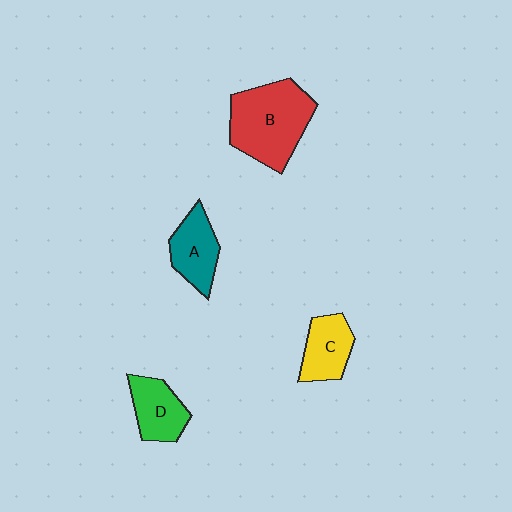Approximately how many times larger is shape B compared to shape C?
Approximately 1.9 times.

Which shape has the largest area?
Shape B (red).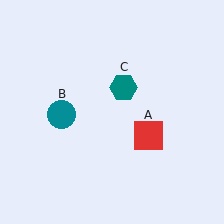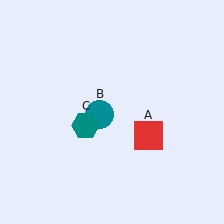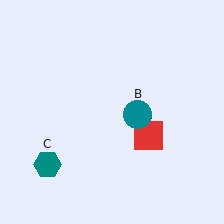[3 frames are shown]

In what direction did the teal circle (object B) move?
The teal circle (object B) moved right.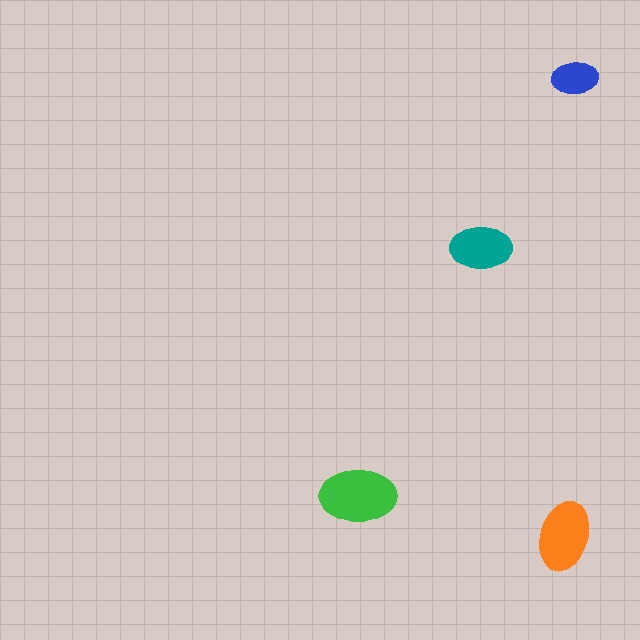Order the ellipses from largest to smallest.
the green one, the orange one, the teal one, the blue one.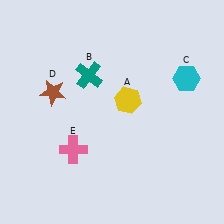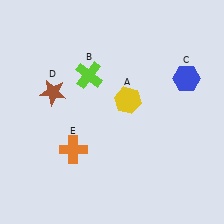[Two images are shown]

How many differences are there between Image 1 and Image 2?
There are 3 differences between the two images.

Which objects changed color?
B changed from teal to lime. C changed from cyan to blue. E changed from pink to orange.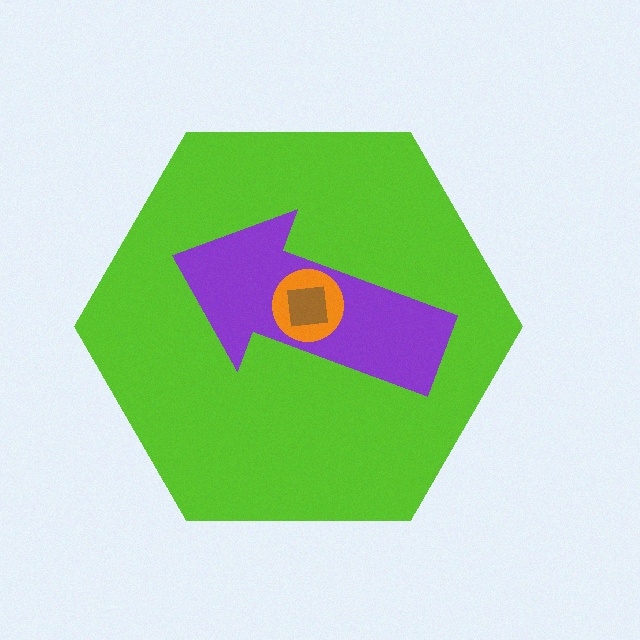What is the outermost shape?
The lime hexagon.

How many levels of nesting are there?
4.